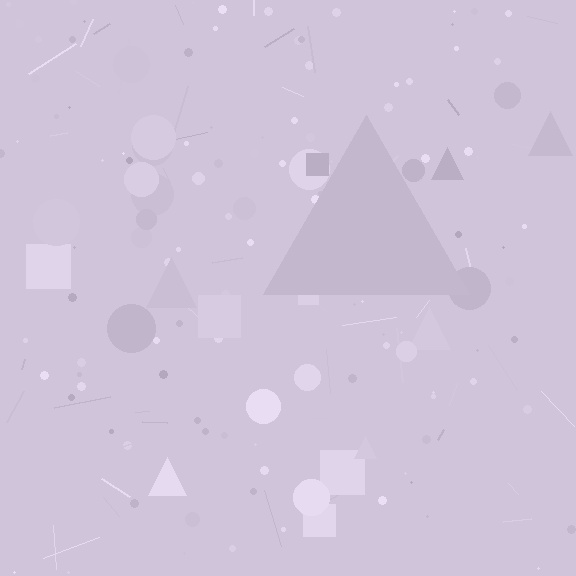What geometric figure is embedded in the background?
A triangle is embedded in the background.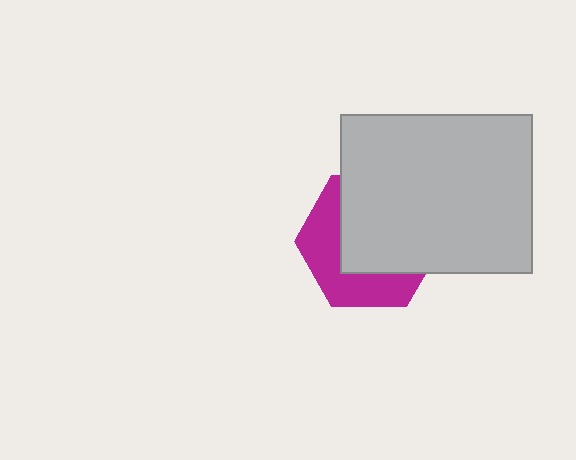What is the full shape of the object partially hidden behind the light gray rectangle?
The partially hidden object is a magenta hexagon.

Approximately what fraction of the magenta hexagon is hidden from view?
Roughly 59% of the magenta hexagon is hidden behind the light gray rectangle.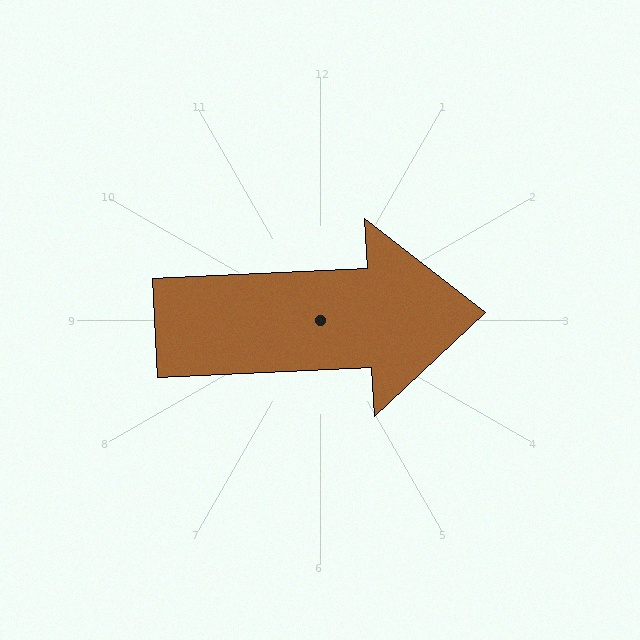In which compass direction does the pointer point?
East.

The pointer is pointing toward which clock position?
Roughly 3 o'clock.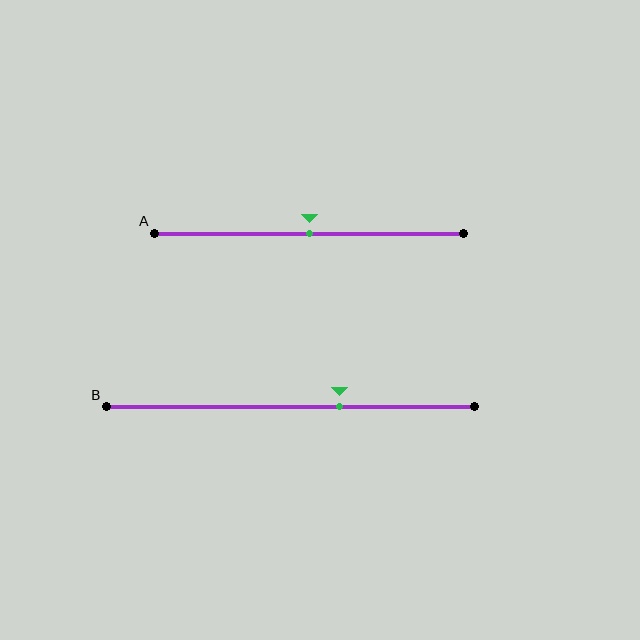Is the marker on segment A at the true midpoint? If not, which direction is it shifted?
Yes, the marker on segment A is at the true midpoint.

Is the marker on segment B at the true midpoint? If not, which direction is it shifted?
No, the marker on segment B is shifted to the right by about 13% of the segment length.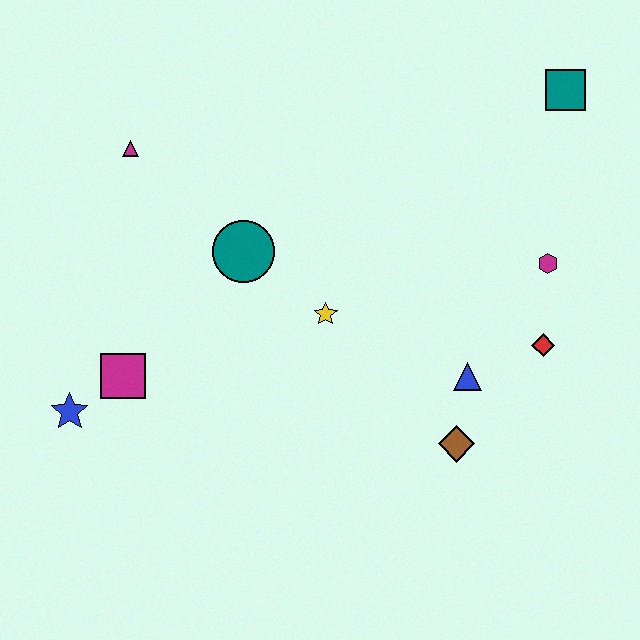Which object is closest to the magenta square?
The blue star is closest to the magenta square.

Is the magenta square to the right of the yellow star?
No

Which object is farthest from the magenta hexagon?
The blue star is farthest from the magenta hexagon.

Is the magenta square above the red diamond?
No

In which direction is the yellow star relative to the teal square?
The yellow star is to the left of the teal square.